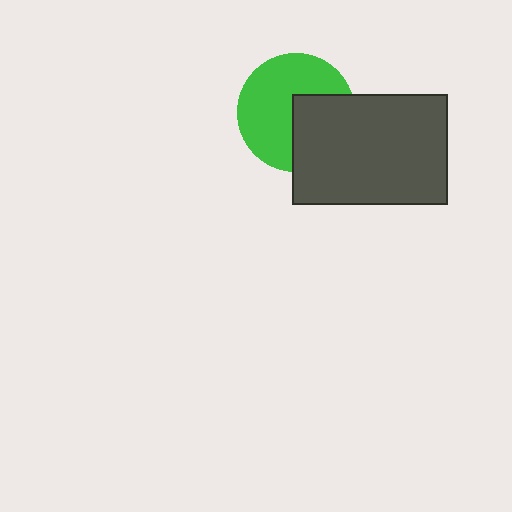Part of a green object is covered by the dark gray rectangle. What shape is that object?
It is a circle.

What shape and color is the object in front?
The object in front is a dark gray rectangle.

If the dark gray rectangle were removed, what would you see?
You would see the complete green circle.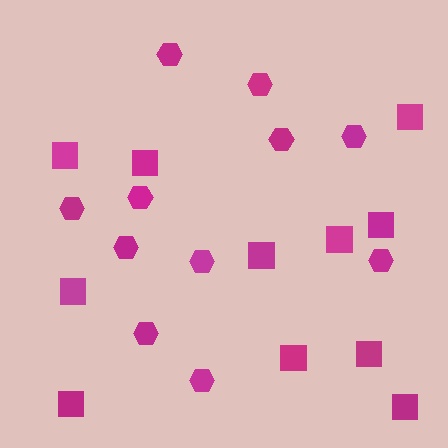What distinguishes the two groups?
There are 2 groups: one group of hexagons (11) and one group of squares (11).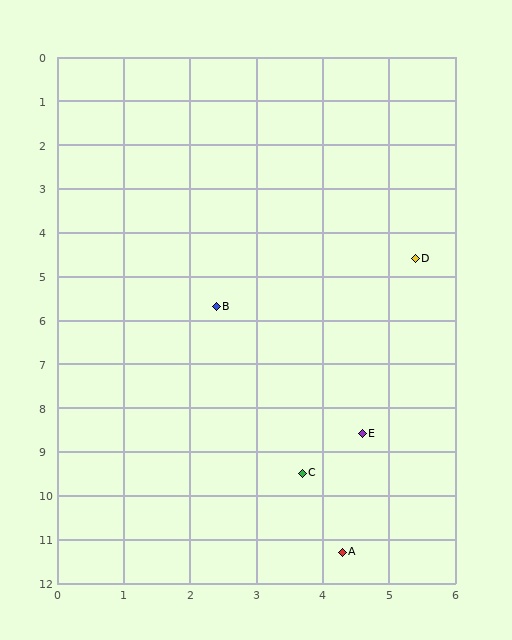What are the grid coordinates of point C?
Point C is at approximately (3.7, 9.5).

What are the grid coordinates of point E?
Point E is at approximately (4.6, 8.6).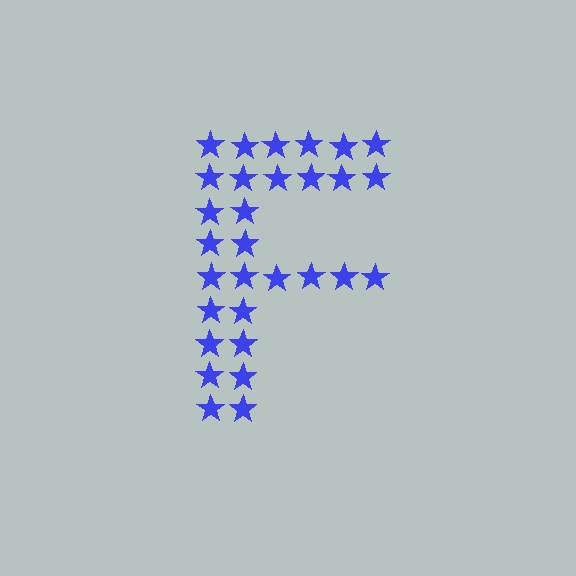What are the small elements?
The small elements are stars.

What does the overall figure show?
The overall figure shows the letter F.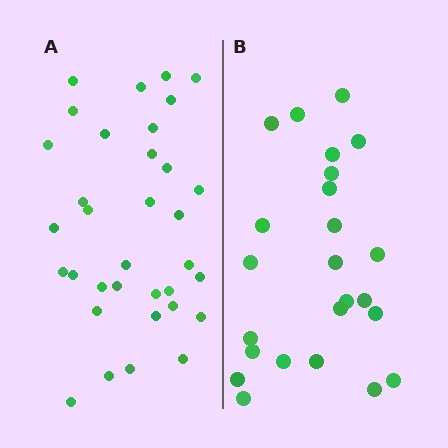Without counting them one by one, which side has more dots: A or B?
Region A (the left region) has more dots.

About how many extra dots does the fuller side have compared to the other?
Region A has roughly 10 or so more dots than region B.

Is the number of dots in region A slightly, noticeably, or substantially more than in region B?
Region A has noticeably more, but not dramatically so. The ratio is roughly 1.4 to 1.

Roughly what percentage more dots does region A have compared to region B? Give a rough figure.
About 40% more.